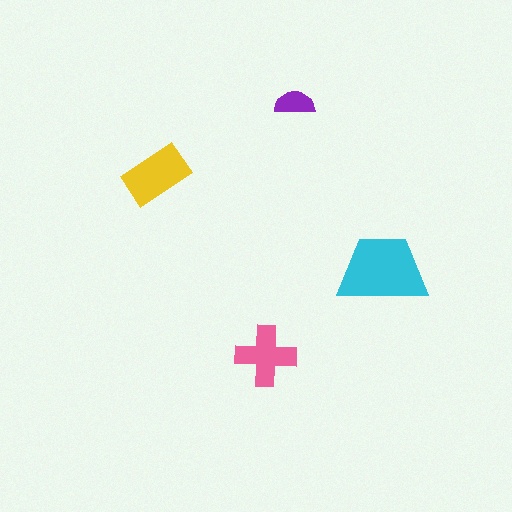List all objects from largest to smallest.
The cyan trapezoid, the yellow rectangle, the pink cross, the purple semicircle.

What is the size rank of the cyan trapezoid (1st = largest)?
1st.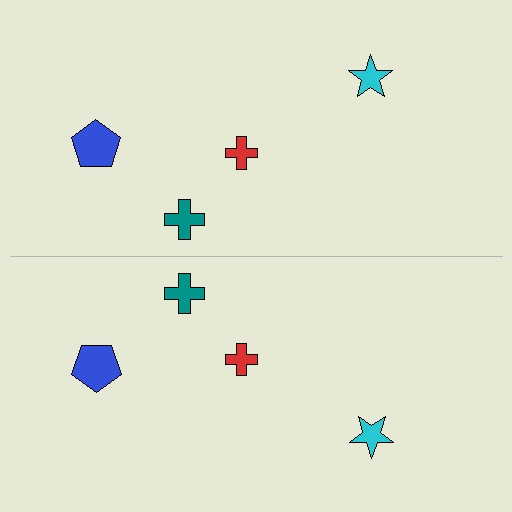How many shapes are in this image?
There are 8 shapes in this image.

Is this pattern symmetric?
Yes, this pattern has bilateral (reflection) symmetry.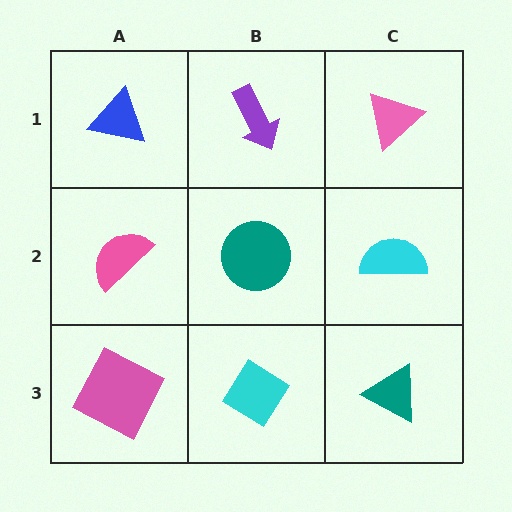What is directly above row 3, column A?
A pink semicircle.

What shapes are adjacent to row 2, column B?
A purple arrow (row 1, column B), a cyan diamond (row 3, column B), a pink semicircle (row 2, column A), a cyan semicircle (row 2, column C).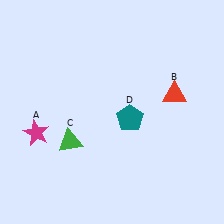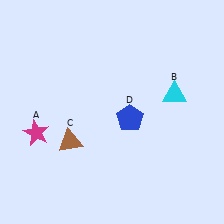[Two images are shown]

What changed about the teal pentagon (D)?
In Image 1, D is teal. In Image 2, it changed to blue.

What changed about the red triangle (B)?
In Image 1, B is red. In Image 2, it changed to cyan.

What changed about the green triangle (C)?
In Image 1, C is green. In Image 2, it changed to brown.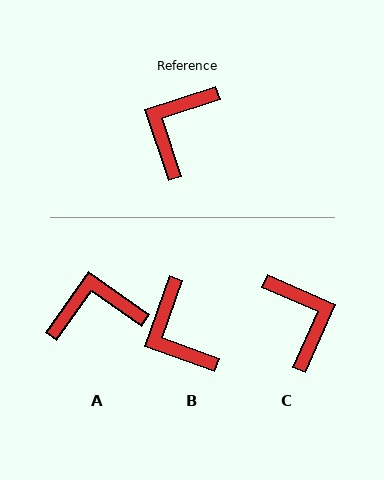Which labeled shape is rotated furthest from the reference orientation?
C, about 132 degrees away.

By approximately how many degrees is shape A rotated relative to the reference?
Approximately 54 degrees clockwise.